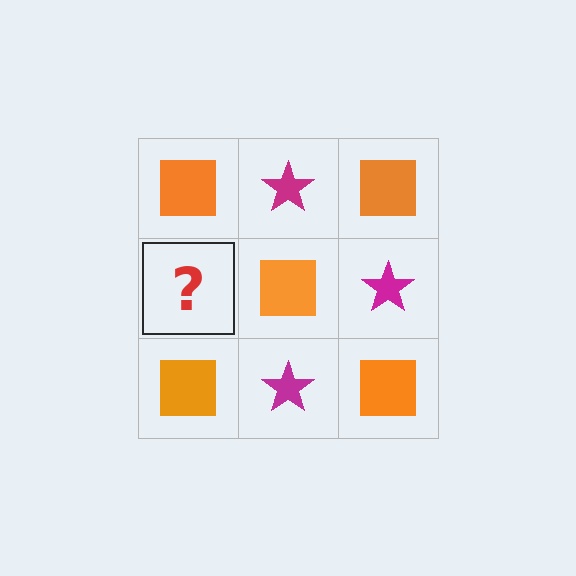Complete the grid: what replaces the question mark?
The question mark should be replaced with a magenta star.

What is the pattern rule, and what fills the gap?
The rule is that it alternates orange square and magenta star in a checkerboard pattern. The gap should be filled with a magenta star.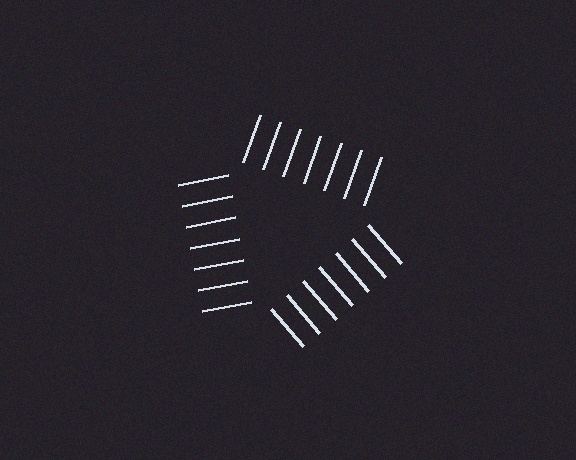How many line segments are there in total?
21 — 7 along each of the 3 edges.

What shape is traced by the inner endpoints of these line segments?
An illusory triangle — the line segments terminate on its edges but no continuous stroke is drawn.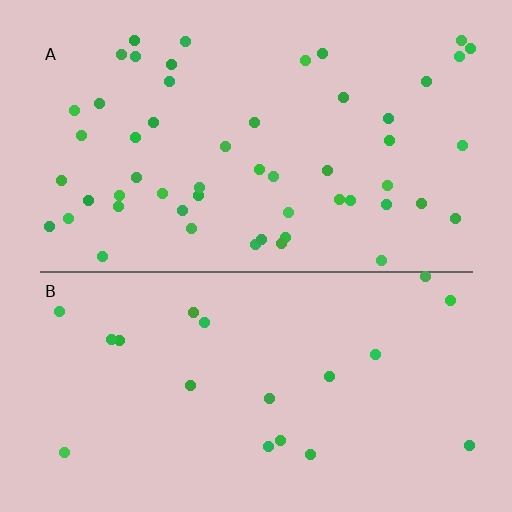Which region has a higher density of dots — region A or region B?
A (the top).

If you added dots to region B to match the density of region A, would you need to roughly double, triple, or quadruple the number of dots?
Approximately triple.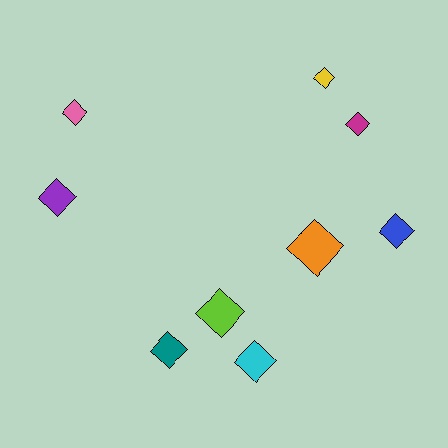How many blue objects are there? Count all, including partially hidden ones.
There is 1 blue object.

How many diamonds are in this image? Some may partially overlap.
There are 9 diamonds.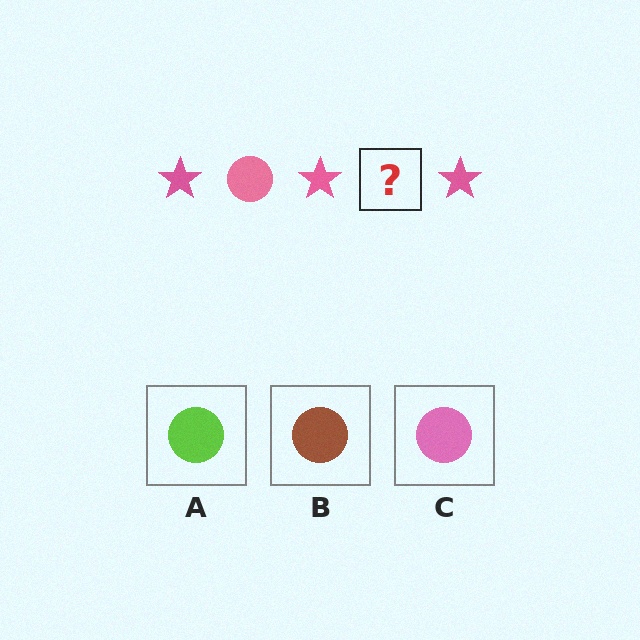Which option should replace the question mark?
Option C.